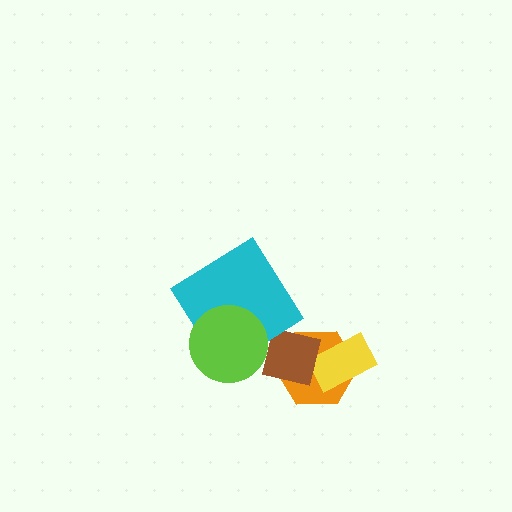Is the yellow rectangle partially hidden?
Yes, it is partially covered by another shape.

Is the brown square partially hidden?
Yes, it is partially covered by another shape.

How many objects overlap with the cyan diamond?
1 object overlaps with the cyan diamond.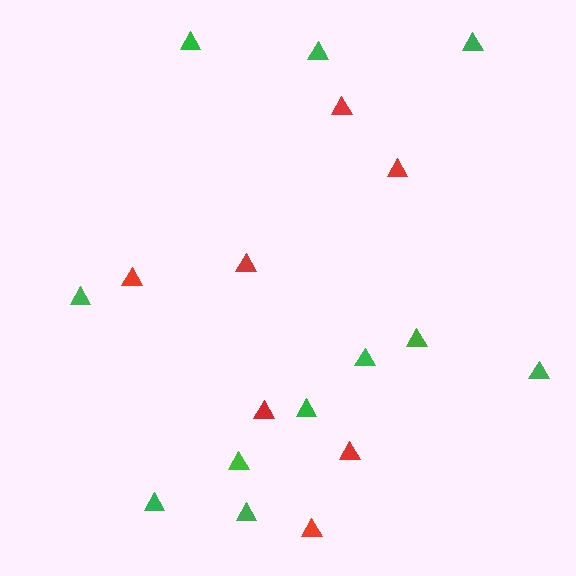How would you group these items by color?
There are 2 groups: one group of red triangles (7) and one group of green triangles (11).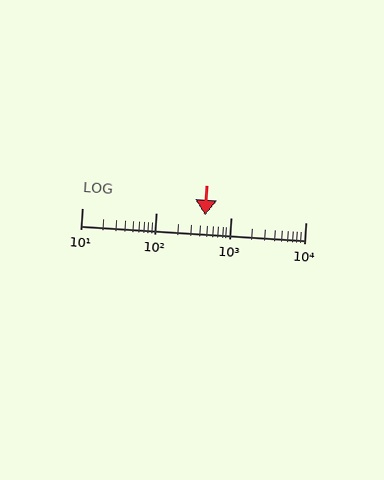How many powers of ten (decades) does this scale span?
The scale spans 3 decades, from 10 to 10000.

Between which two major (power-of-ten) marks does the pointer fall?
The pointer is between 100 and 1000.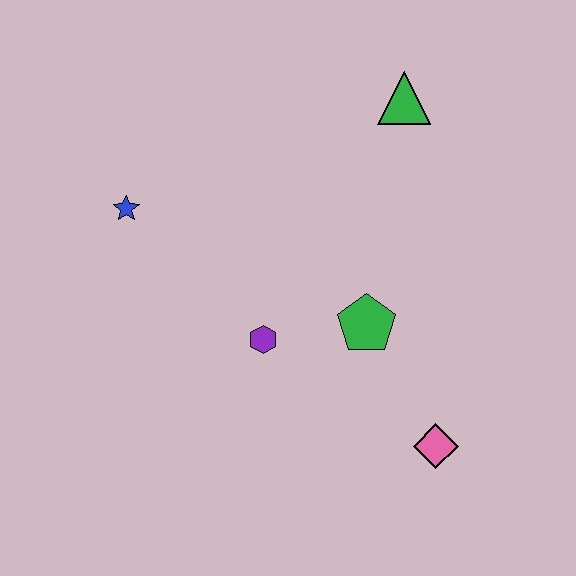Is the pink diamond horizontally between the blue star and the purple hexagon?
No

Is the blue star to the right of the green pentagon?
No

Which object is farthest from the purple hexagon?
The green triangle is farthest from the purple hexagon.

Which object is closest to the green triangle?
The green pentagon is closest to the green triangle.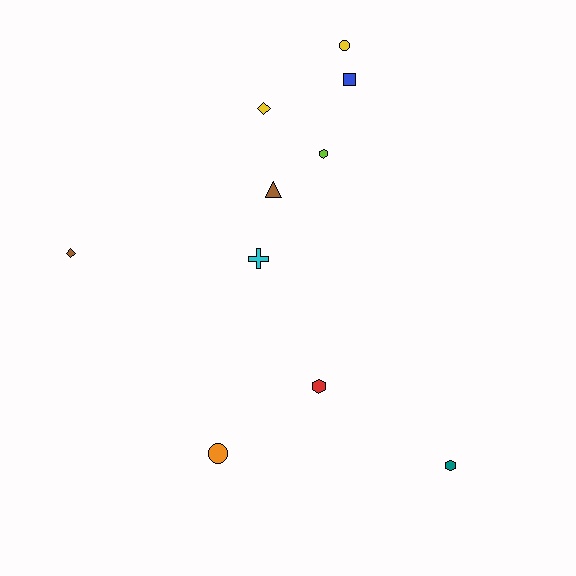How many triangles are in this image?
There is 1 triangle.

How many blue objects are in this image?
There is 1 blue object.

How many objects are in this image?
There are 10 objects.